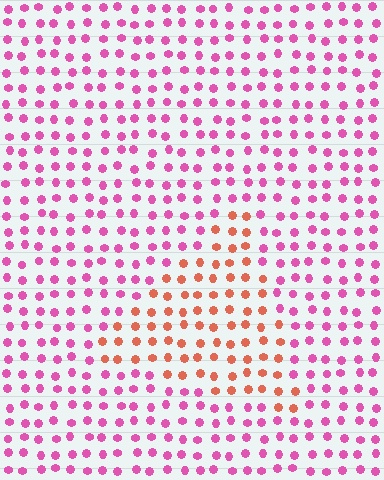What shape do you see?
I see a triangle.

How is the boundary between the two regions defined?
The boundary is defined purely by a slight shift in hue (about 49 degrees). Spacing, size, and orientation are identical on both sides.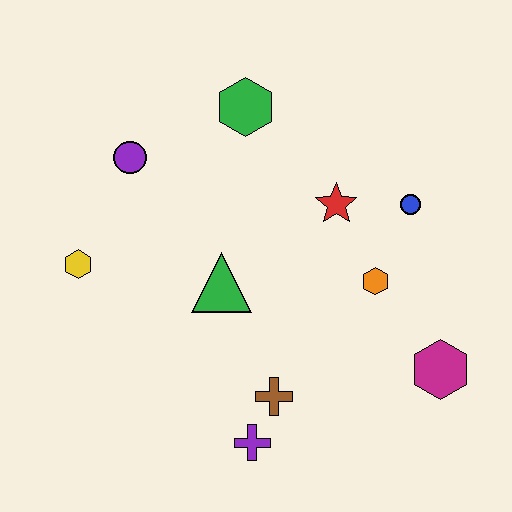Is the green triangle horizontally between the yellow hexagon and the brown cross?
Yes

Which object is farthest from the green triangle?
The magenta hexagon is farthest from the green triangle.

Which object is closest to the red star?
The blue circle is closest to the red star.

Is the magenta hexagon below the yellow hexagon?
Yes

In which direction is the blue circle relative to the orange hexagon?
The blue circle is above the orange hexagon.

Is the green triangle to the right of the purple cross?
No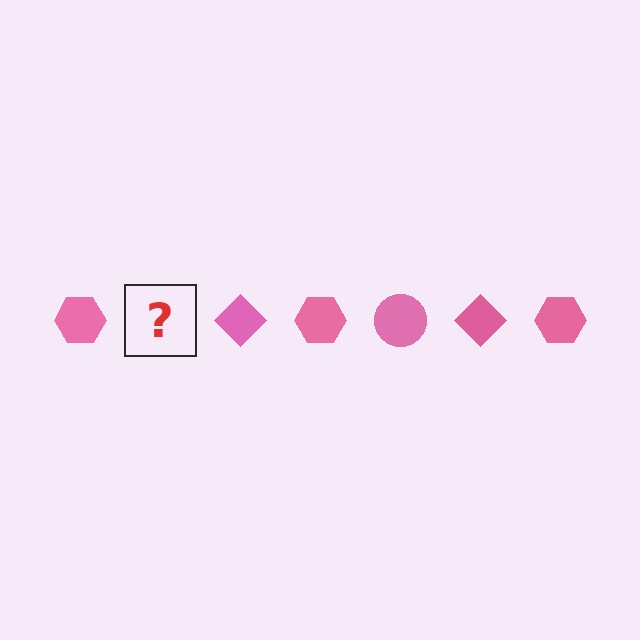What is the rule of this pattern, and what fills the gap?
The rule is that the pattern cycles through hexagon, circle, diamond shapes in pink. The gap should be filled with a pink circle.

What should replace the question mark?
The question mark should be replaced with a pink circle.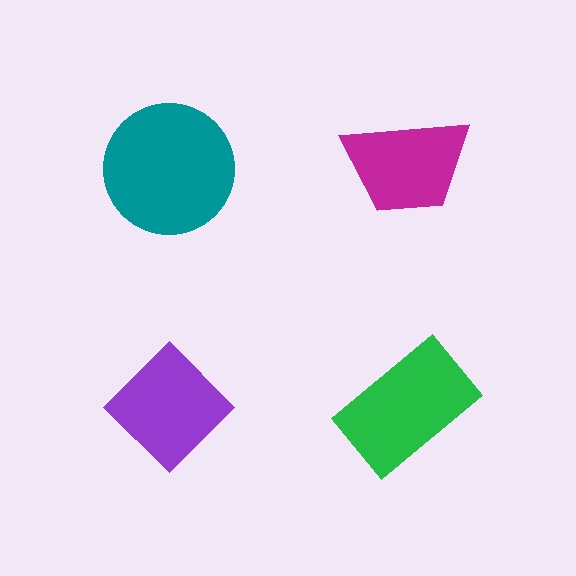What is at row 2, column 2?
A green rectangle.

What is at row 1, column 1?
A teal circle.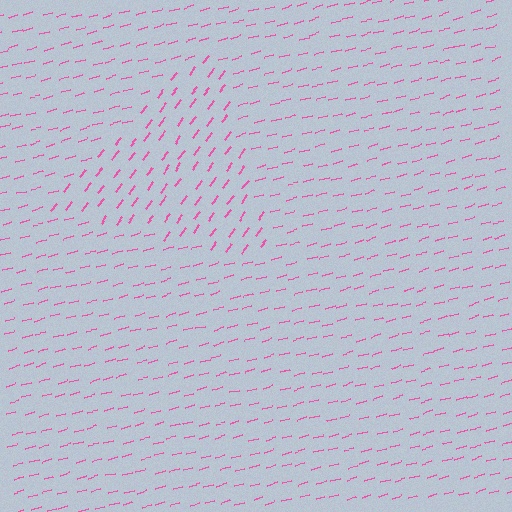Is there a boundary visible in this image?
Yes, there is a texture boundary formed by a change in line orientation.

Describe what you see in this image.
The image is filled with small pink line segments. A triangle region in the image has lines oriented differently from the surrounding lines, creating a visible texture boundary.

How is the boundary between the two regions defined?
The boundary is defined purely by a change in line orientation (approximately 38 degrees difference). All lines are the same color and thickness.